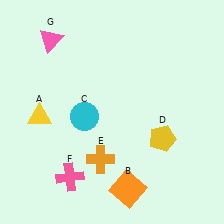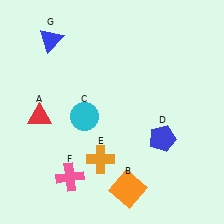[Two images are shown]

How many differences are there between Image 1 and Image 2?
There are 3 differences between the two images.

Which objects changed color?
A changed from yellow to red. D changed from yellow to blue. G changed from pink to blue.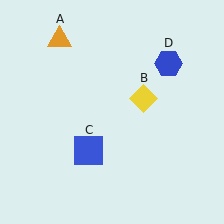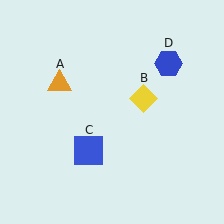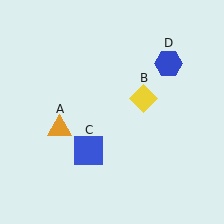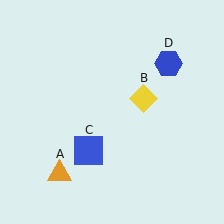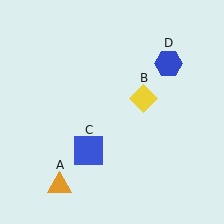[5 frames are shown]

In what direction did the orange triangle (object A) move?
The orange triangle (object A) moved down.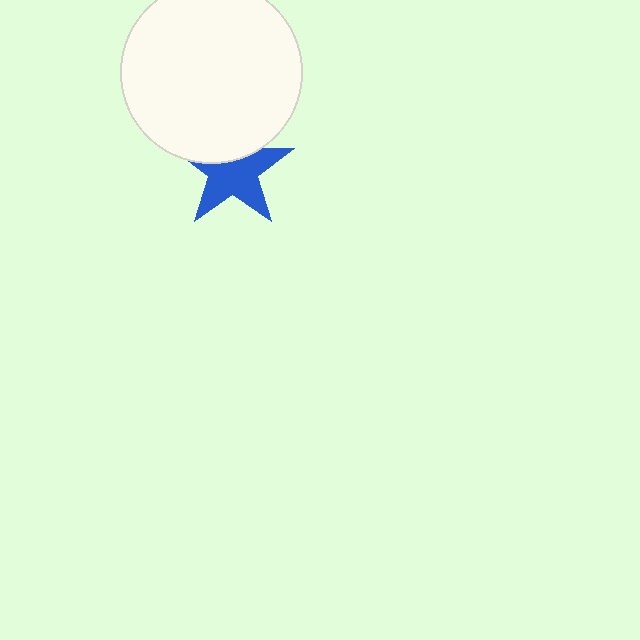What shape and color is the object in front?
The object in front is a white circle.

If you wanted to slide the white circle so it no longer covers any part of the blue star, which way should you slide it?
Slide it up — that is the most direct way to separate the two shapes.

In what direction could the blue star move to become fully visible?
The blue star could move down. That would shift it out from behind the white circle entirely.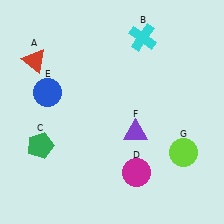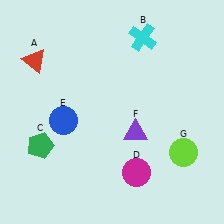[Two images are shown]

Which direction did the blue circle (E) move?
The blue circle (E) moved down.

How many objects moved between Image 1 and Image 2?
1 object moved between the two images.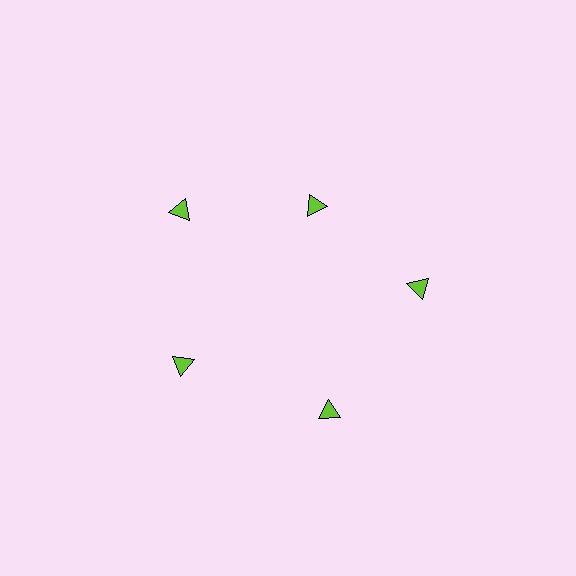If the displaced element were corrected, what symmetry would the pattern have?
It would have 5-fold rotational symmetry — the pattern would map onto itself every 72 degrees.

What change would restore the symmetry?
The symmetry would be restored by moving it outward, back onto the ring so that all 5 triangles sit at equal angles and equal distance from the center.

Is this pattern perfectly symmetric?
No. The 5 lime triangles are arranged in a ring, but one element near the 1 o'clock position is pulled inward toward the center, breaking the 5-fold rotational symmetry.